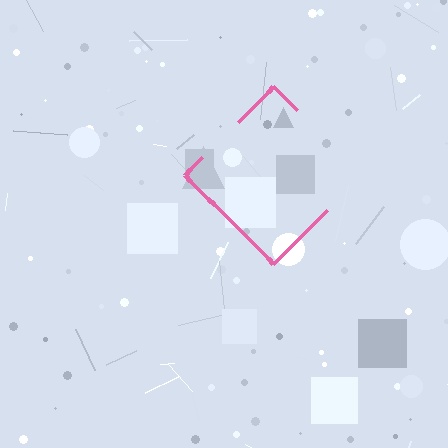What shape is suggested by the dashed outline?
The dashed outline suggests a diamond.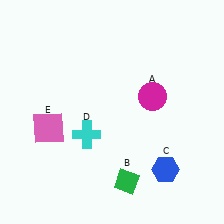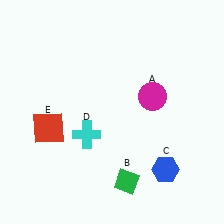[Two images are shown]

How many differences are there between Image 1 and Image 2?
There is 1 difference between the two images.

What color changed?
The square (E) changed from pink in Image 1 to red in Image 2.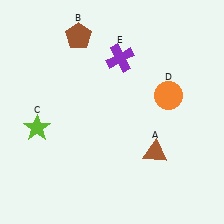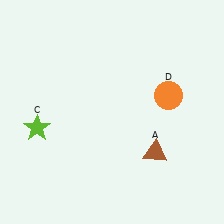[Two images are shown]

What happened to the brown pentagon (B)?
The brown pentagon (B) was removed in Image 2. It was in the top-left area of Image 1.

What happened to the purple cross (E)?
The purple cross (E) was removed in Image 2. It was in the top-right area of Image 1.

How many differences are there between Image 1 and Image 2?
There are 2 differences between the two images.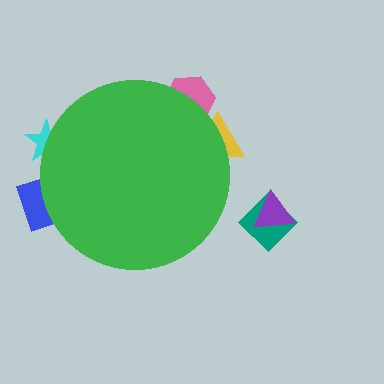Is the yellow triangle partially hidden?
Yes, the yellow triangle is partially hidden behind the green circle.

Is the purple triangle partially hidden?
No, the purple triangle is fully visible.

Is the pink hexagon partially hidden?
Yes, the pink hexagon is partially hidden behind the green circle.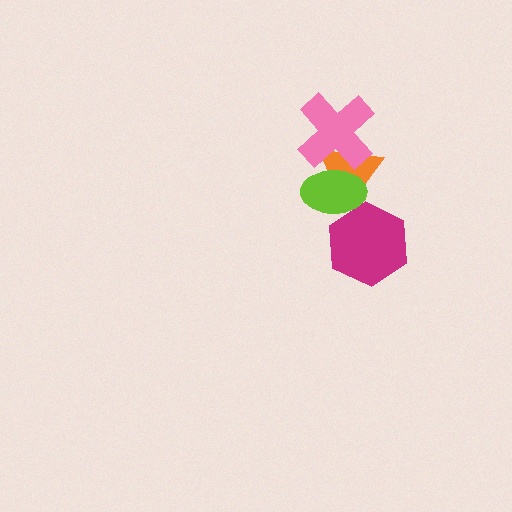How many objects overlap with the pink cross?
2 objects overlap with the pink cross.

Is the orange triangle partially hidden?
Yes, it is partially covered by another shape.